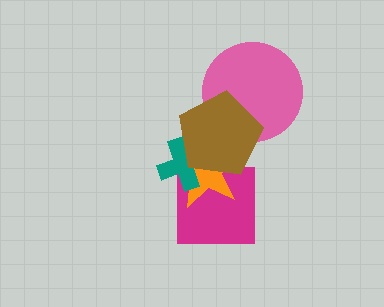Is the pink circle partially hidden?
Yes, it is partially covered by another shape.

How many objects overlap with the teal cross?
3 objects overlap with the teal cross.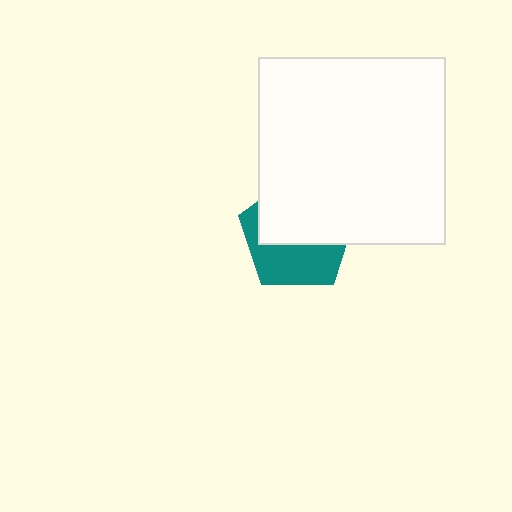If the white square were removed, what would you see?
You would see the complete teal pentagon.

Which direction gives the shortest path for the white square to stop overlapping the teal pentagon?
Moving up gives the shortest separation.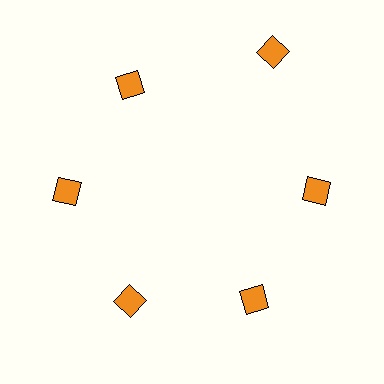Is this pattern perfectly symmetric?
No. The 6 orange squares are arranged in a ring, but one element near the 1 o'clock position is pushed outward from the center, breaking the 6-fold rotational symmetry.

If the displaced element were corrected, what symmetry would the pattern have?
It would have 6-fold rotational symmetry — the pattern would map onto itself every 60 degrees.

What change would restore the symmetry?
The symmetry would be restored by moving it inward, back onto the ring so that all 6 squares sit at equal angles and equal distance from the center.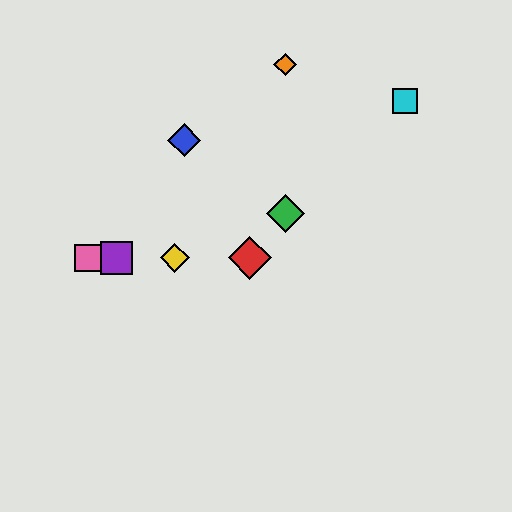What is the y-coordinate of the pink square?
The pink square is at y≈258.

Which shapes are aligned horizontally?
The red diamond, the yellow diamond, the purple square, the pink square are aligned horizontally.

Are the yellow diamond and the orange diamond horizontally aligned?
No, the yellow diamond is at y≈258 and the orange diamond is at y≈64.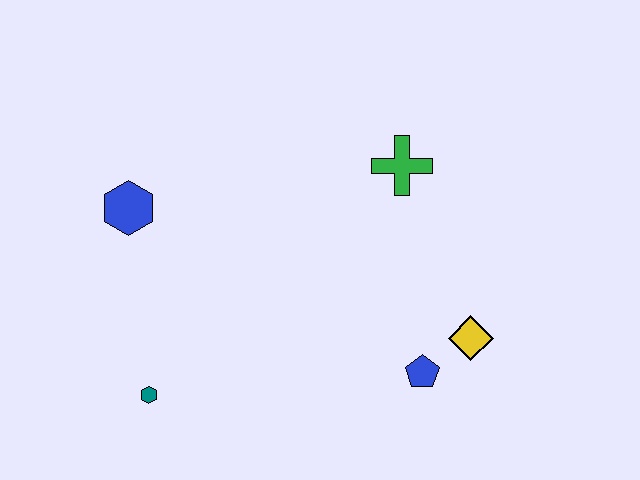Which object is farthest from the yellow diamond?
The blue hexagon is farthest from the yellow diamond.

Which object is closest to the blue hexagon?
The teal hexagon is closest to the blue hexagon.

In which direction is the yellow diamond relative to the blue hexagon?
The yellow diamond is to the right of the blue hexagon.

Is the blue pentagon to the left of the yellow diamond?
Yes